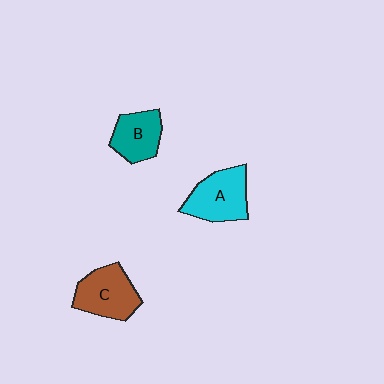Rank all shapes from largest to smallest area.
From largest to smallest: A (cyan), C (brown), B (teal).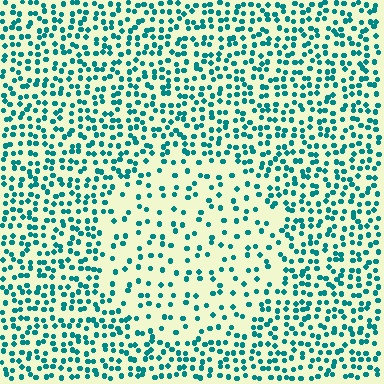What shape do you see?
I see a circle.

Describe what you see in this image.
The image contains small teal elements arranged at two different densities. A circle-shaped region is visible where the elements are less densely packed than the surrounding area.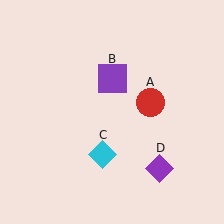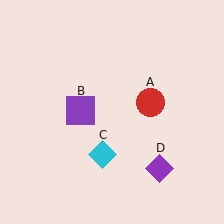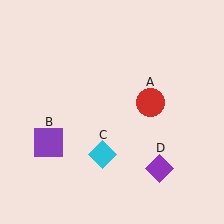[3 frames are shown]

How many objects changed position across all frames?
1 object changed position: purple square (object B).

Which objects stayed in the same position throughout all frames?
Red circle (object A) and cyan diamond (object C) and purple diamond (object D) remained stationary.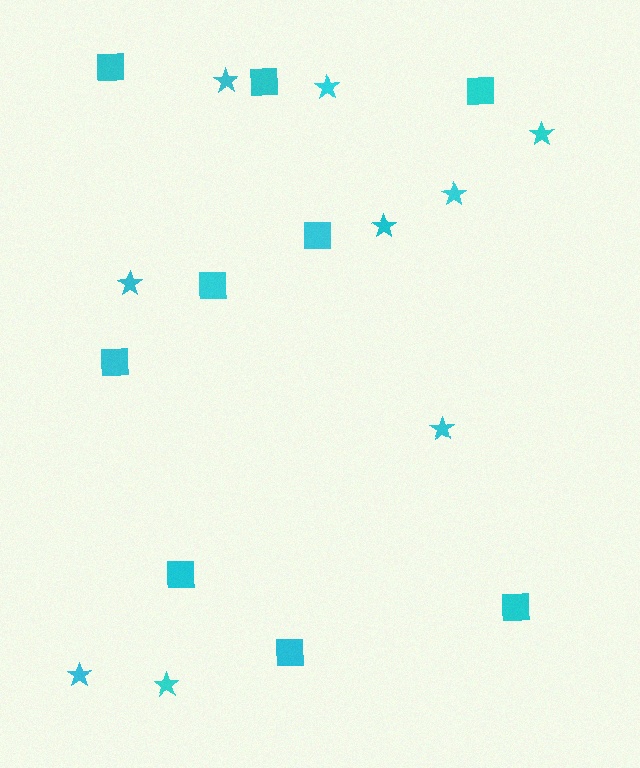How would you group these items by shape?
There are 2 groups: one group of stars (9) and one group of squares (9).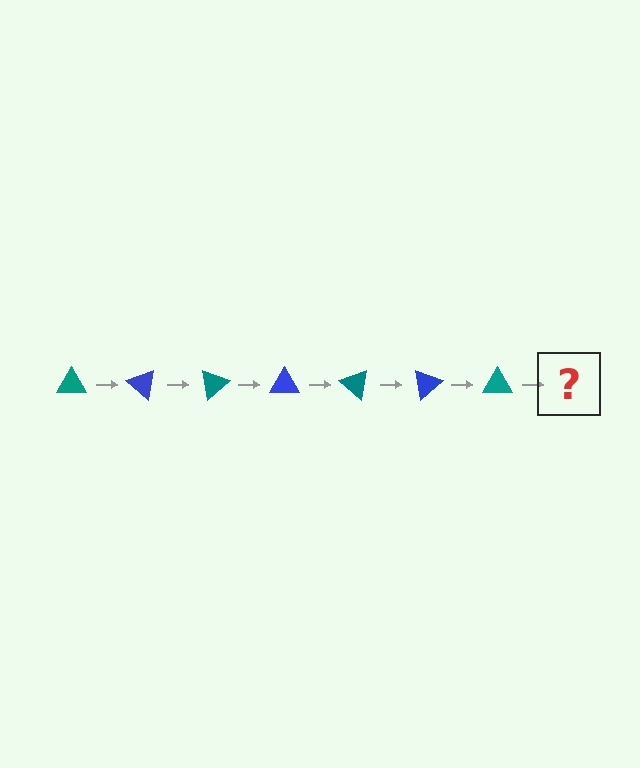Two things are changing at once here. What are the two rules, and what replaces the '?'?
The two rules are that it rotates 40 degrees each step and the color cycles through teal and blue. The '?' should be a blue triangle, rotated 280 degrees from the start.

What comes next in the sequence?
The next element should be a blue triangle, rotated 280 degrees from the start.